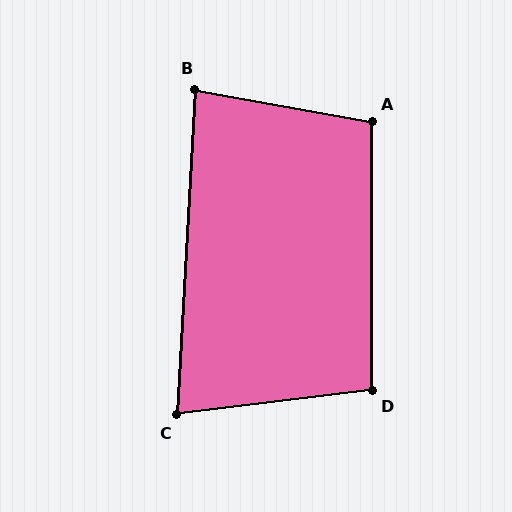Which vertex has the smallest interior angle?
C, at approximately 80 degrees.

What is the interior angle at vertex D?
Approximately 97 degrees (obtuse).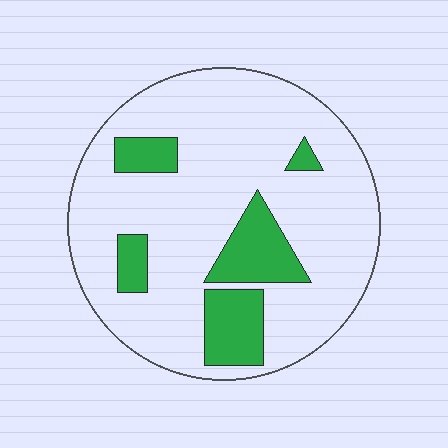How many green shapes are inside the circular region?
5.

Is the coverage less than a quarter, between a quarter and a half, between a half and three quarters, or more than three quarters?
Less than a quarter.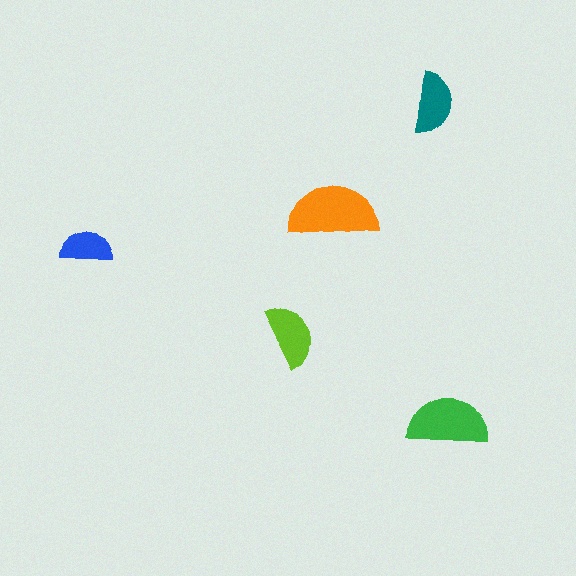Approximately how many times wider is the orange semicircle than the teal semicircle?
About 1.5 times wider.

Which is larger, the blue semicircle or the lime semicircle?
The lime one.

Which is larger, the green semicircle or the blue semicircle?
The green one.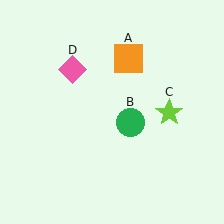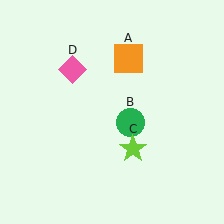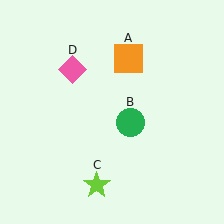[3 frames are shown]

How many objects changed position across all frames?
1 object changed position: lime star (object C).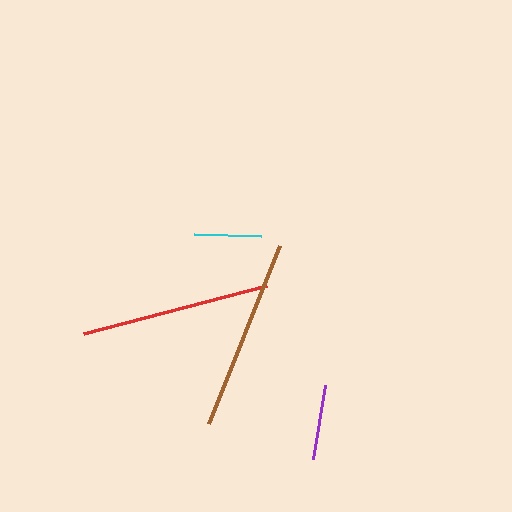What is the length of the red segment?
The red segment is approximately 189 pixels long.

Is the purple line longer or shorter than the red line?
The red line is longer than the purple line.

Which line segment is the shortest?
The cyan line is the shortest at approximately 67 pixels.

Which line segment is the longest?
The brown line is the longest at approximately 192 pixels.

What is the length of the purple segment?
The purple segment is approximately 75 pixels long.